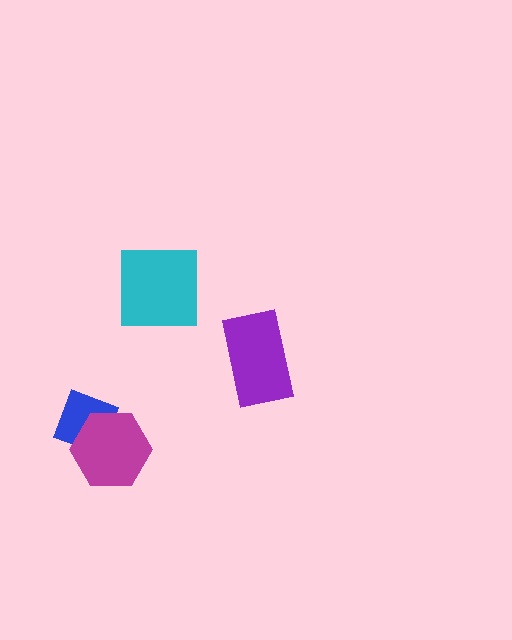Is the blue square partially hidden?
Yes, it is partially covered by another shape.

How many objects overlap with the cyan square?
0 objects overlap with the cyan square.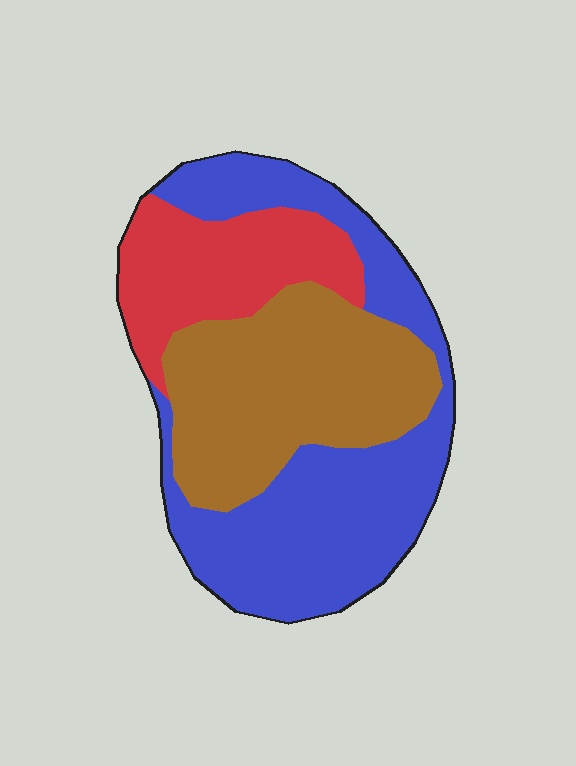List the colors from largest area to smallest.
From largest to smallest: blue, brown, red.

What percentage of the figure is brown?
Brown covers 35% of the figure.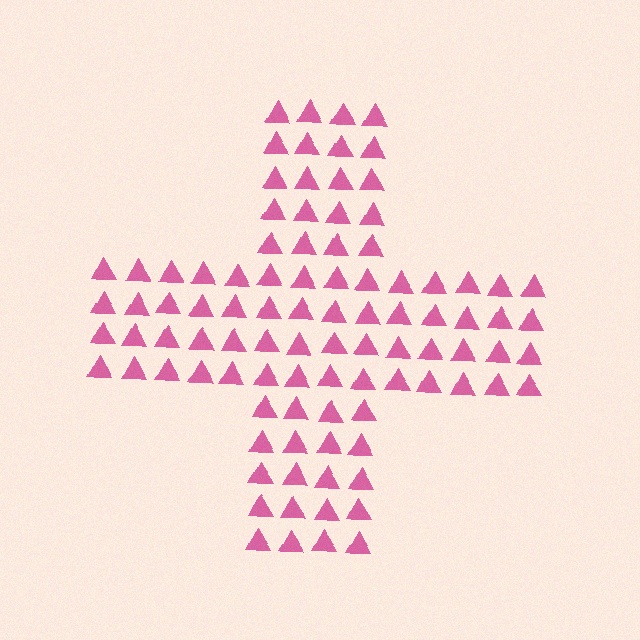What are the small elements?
The small elements are triangles.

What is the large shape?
The large shape is a cross.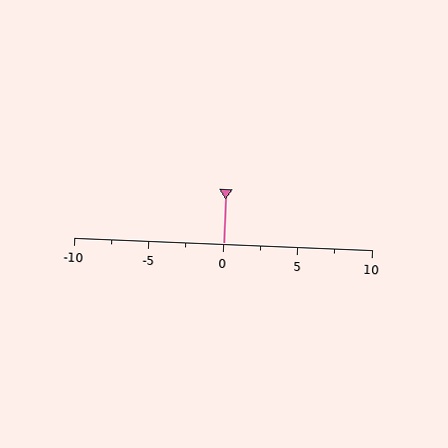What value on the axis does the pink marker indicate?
The marker indicates approximately 0.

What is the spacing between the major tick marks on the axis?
The major ticks are spaced 5 apart.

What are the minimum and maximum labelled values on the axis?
The axis runs from -10 to 10.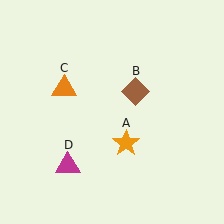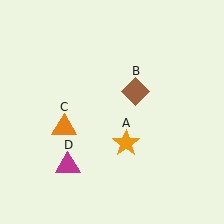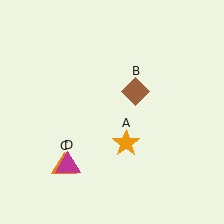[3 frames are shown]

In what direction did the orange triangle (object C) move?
The orange triangle (object C) moved down.